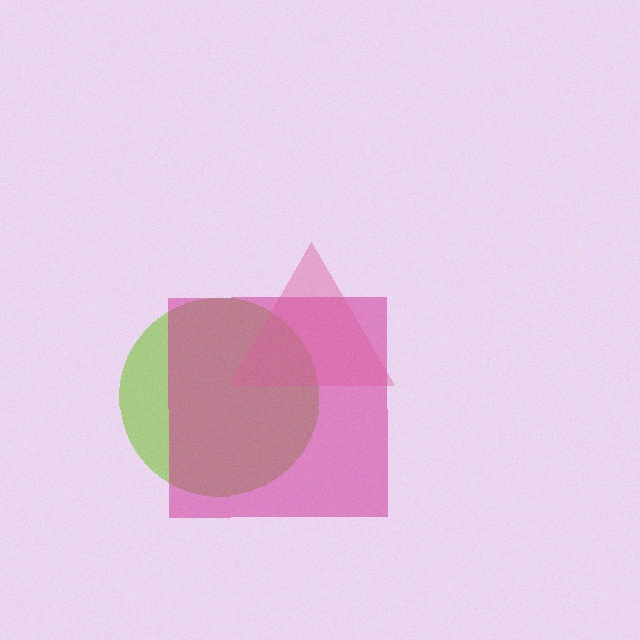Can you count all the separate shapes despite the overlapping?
Yes, there are 3 separate shapes.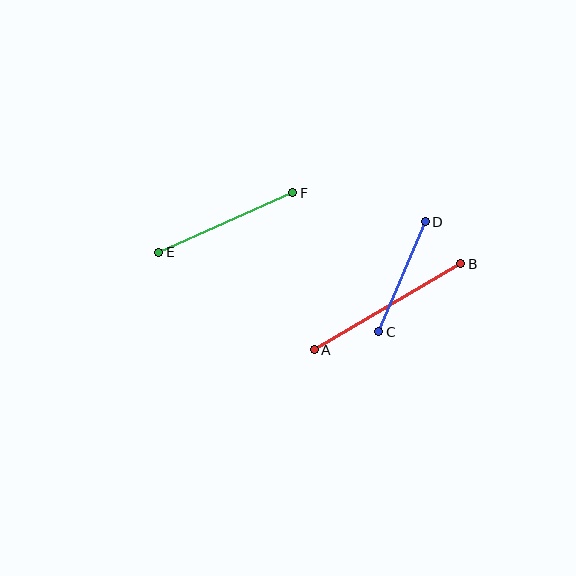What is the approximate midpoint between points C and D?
The midpoint is at approximately (402, 277) pixels.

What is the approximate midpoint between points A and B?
The midpoint is at approximately (387, 307) pixels.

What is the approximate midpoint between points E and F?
The midpoint is at approximately (226, 223) pixels.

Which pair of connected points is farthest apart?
Points A and B are farthest apart.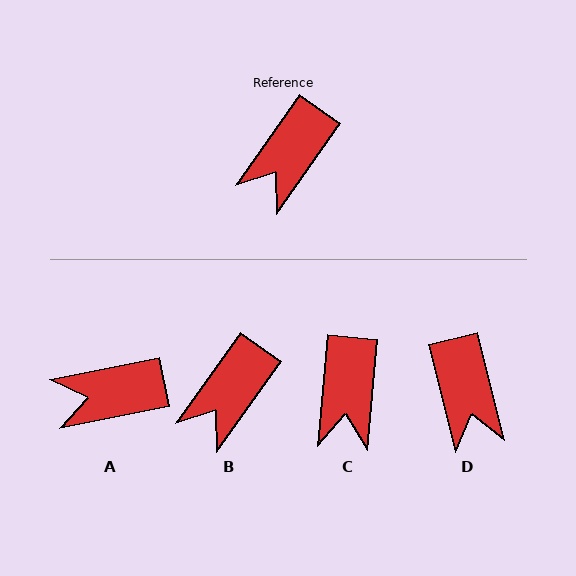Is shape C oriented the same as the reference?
No, it is off by about 30 degrees.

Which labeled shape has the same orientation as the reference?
B.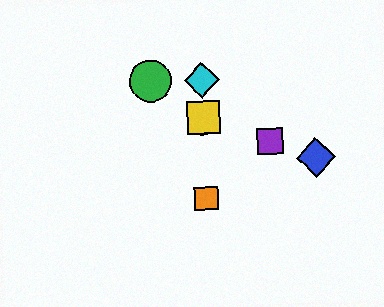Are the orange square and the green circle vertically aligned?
No, the orange square is at x≈207 and the green circle is at x≈151.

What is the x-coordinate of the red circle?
The red circle is at x≈203.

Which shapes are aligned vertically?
The red circle, the yellow square, the orange square, the cyan diamond are aligned vertically.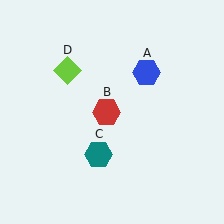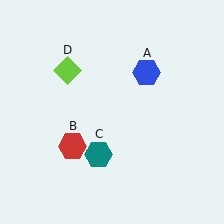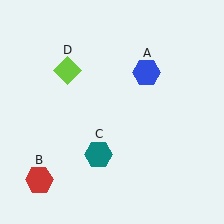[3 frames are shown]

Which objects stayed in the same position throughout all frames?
Blue hexagon (object A) and teal hexagon (object C) and lime diamond (object D) remained stationary.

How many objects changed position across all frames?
1 object changed position: red hexagon (object B).